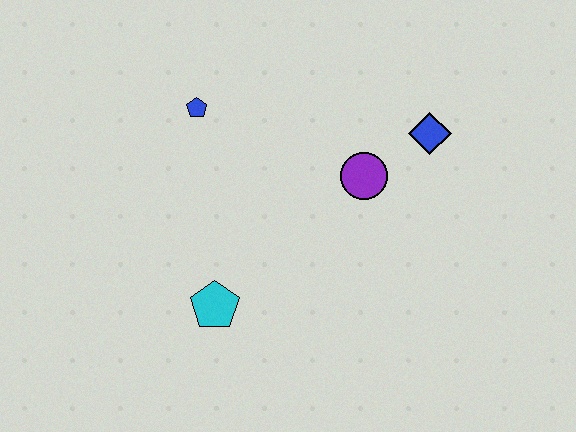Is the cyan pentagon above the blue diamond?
No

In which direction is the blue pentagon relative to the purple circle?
The blue pentagon is to the left of the purple circle.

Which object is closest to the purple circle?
The blue diamond is closest to the purple circle.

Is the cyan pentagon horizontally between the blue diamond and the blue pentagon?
Yes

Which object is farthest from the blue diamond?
The cyan pentagon is farthest from the blue diamond.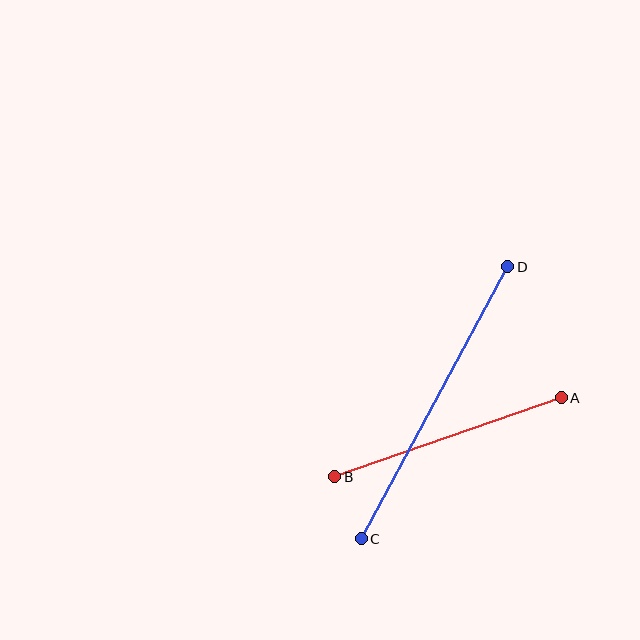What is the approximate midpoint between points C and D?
The midpoint is at approximately (434, 403) pixels.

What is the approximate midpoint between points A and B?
The midpoint is at approximately (448, 437) pixels.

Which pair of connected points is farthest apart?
Points C and D are farthest apart.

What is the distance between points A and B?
The distance is approximately 240 pixels.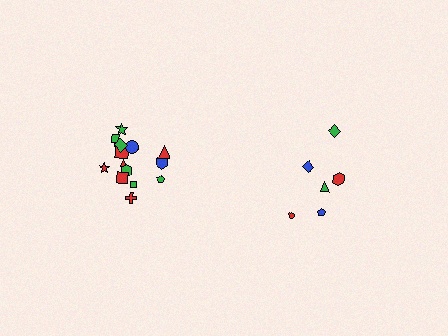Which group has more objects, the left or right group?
The left group.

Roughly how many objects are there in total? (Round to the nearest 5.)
Roughly 20 objects in total.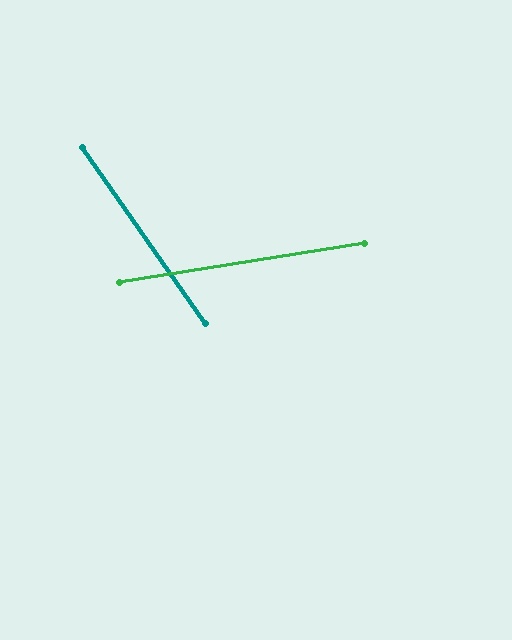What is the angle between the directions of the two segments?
Approximately 64 degrees.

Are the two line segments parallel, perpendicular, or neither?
Neither parallel nor perpendicular — they differ by about 64°.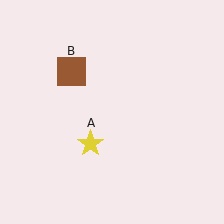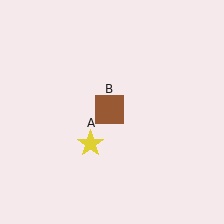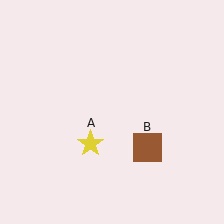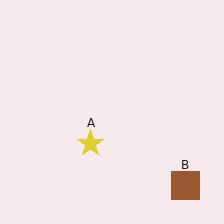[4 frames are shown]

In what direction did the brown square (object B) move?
The brown square (object B) moved down and to the right.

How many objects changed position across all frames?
1 object changed position: brown square (object B).